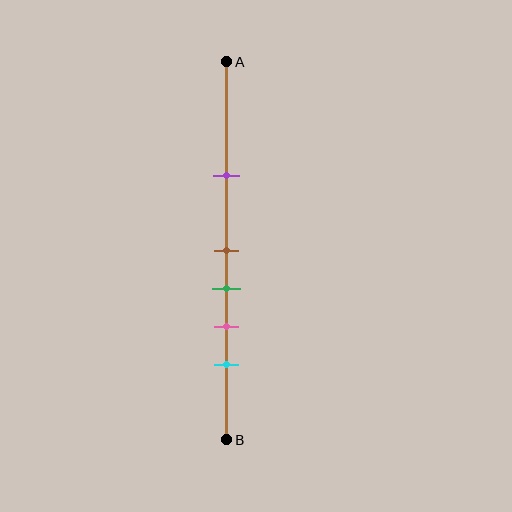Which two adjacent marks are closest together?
The brown and green marks are the closest adjacent pair.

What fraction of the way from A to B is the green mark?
The green mark is approximately 60% (0.6) of the way from A to B.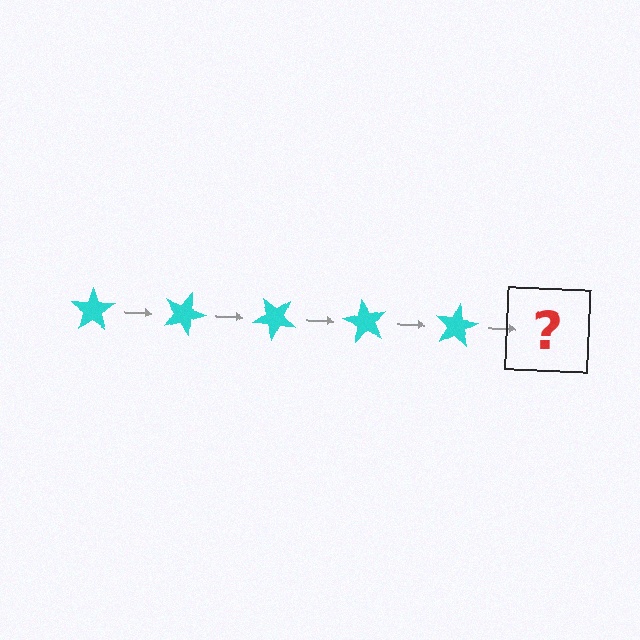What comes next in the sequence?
The next element should be a cyan star rotated 100 degrees.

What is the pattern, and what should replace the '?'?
The pattern is that the star rotates 20 degrees each step. The '?' should be a cyan star rotated 100 degrees.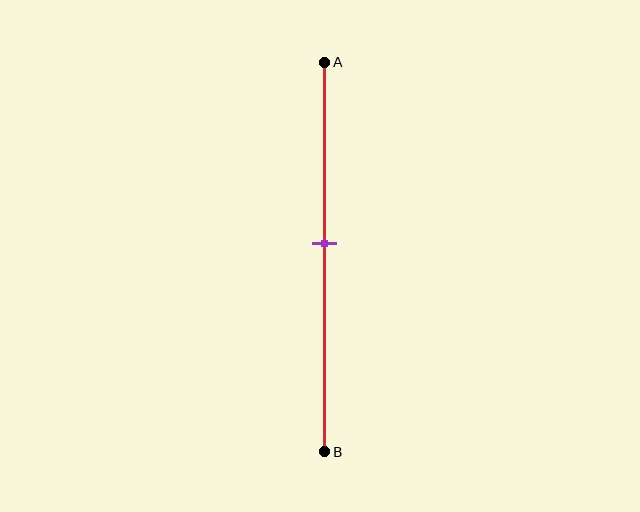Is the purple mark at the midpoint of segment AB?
No, the mark is at about 45% from A, not at the 50% midpoint.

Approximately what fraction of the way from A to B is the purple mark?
The purple mark is approximately 45% of the way from A to B.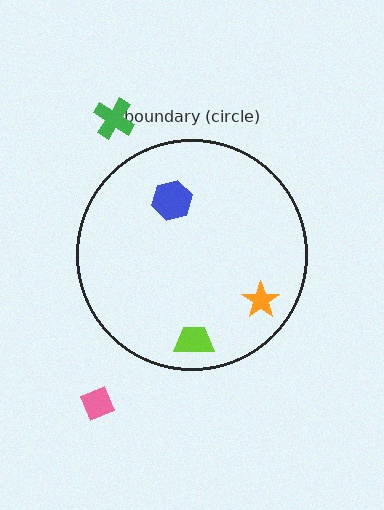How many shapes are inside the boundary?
3 inside, 2 outside.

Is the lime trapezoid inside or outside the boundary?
Inside.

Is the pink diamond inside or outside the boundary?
Outside.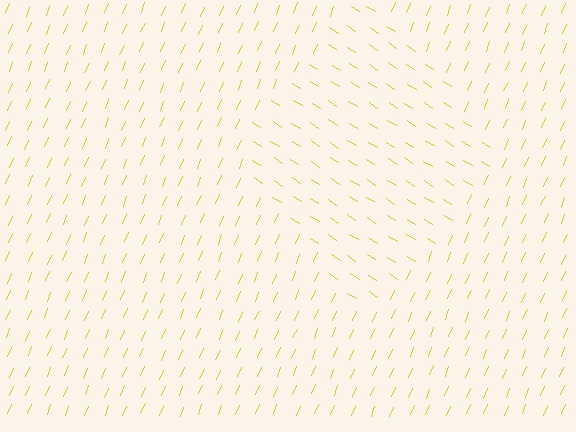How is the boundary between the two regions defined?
The boundary is defined purely by a change in line orientation (approximately 80 degrees difference). All lines are the same color and thickness.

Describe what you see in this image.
The image is filled with small yellow line segments. A diamond region in the image has lines oriented differently from the surrounding lines, creating a visible texture boundary.